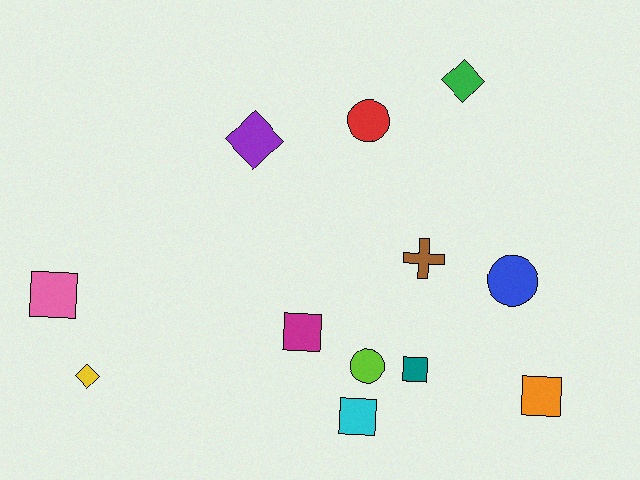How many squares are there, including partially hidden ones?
There are 5 squares.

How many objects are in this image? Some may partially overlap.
There are 12 objects.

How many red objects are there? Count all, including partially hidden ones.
There is 1 red object.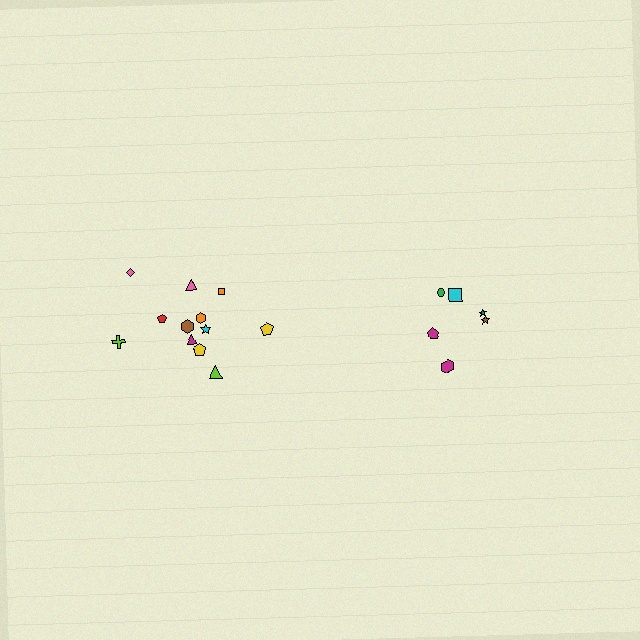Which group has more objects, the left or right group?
The left group.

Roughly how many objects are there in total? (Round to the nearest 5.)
Roughly 20 objects in total.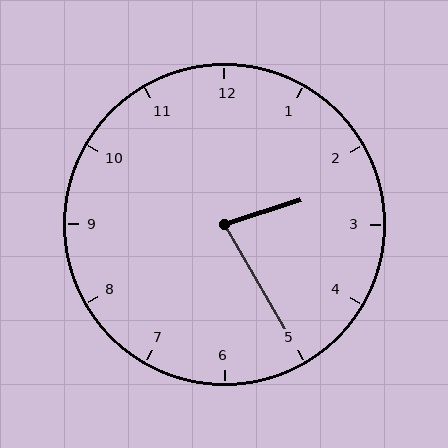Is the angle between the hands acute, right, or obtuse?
It is acute.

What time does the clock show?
2:25.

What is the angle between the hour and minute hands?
Approximately 78 degrees.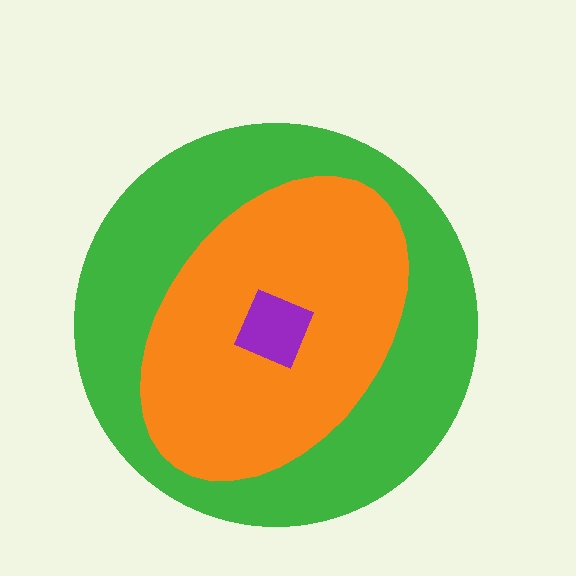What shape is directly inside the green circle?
The orange ellipse.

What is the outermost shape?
The green circle.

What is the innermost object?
The purple diamond.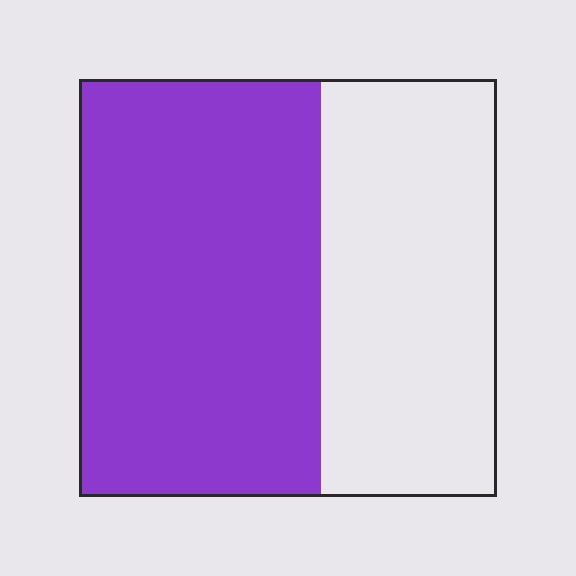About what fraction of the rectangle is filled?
About three fifths (3/5).